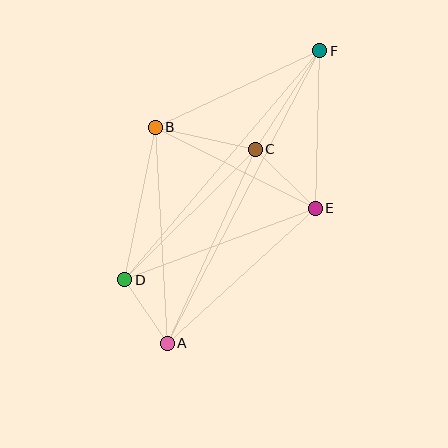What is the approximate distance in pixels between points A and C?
The distance between A and C is approximately 213 pixels.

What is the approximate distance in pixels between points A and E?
The distance between A and E is approximately 201 pixels.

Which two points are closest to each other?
Points A and D are closest to each other.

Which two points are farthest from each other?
Points A and F are farthest from each other.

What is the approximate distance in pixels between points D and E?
The distance between D and E is approximately 204 pixels.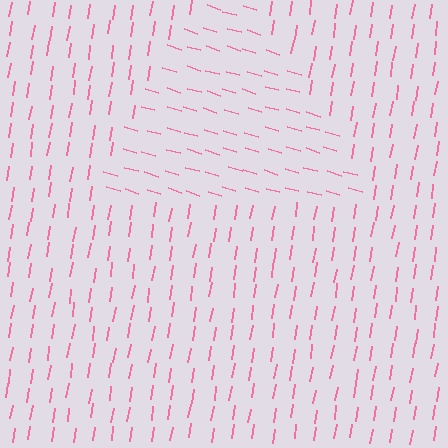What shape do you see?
I see a triangle.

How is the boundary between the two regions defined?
The boundary is defined purely by a change in line orientation (approximately 82 degrees difference). All lines are the same color and thickness.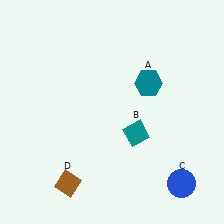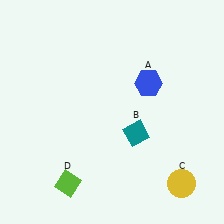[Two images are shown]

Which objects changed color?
A changed from teal to blue. C changed from blue to yellow. D changed from brown to lime.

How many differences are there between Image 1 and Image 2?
There are 3 differences between the two images.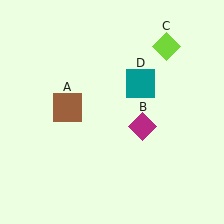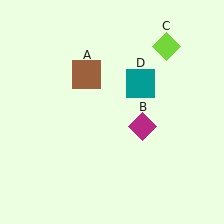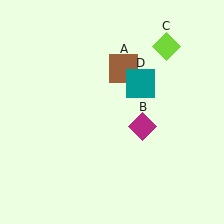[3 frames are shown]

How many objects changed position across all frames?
1 object changed position: brown square (object A).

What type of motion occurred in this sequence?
The brown square (object A) rotated clockwise around the center of the scene.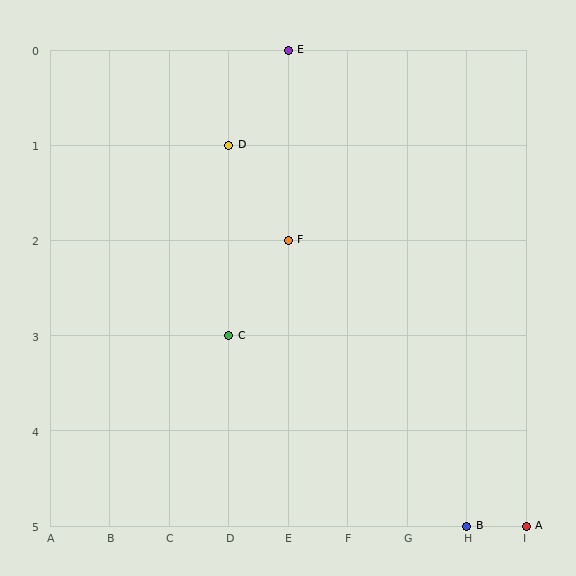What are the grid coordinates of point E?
Point E is at grid coordinates (E, 0).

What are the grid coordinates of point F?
Point F is at grid coordinates (E, 2).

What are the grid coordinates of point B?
Point B is at grid coordinates (H, 5).